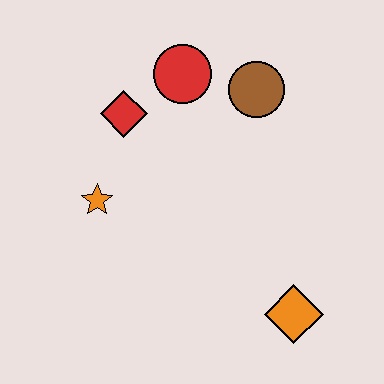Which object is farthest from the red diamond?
The orange diamond is farthest from the red diamond.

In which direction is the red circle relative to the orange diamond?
The red circle is above the orange diamond.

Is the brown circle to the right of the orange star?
Yes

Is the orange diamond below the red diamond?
Yes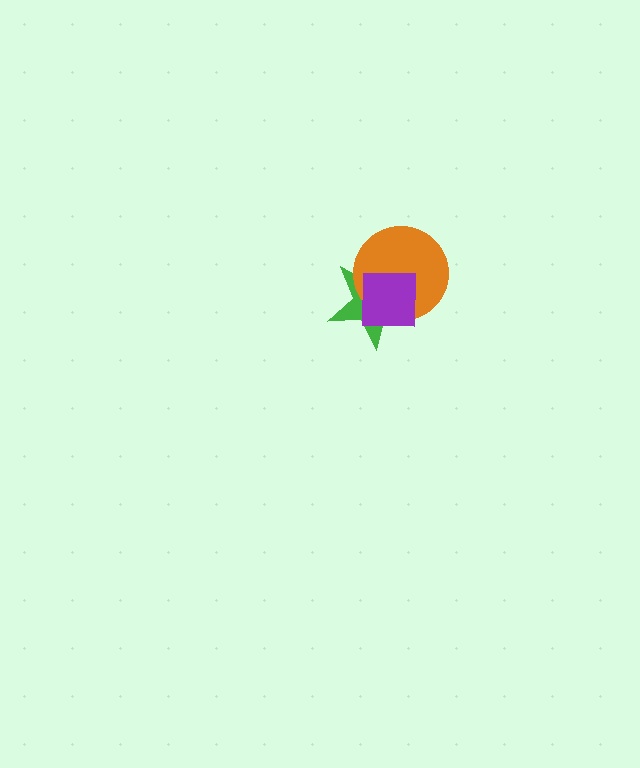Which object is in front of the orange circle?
The purple square is in front of the orange circle.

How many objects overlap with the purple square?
2 objects overlap with the purple square.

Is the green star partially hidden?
Yes, it is partially covered by another shape.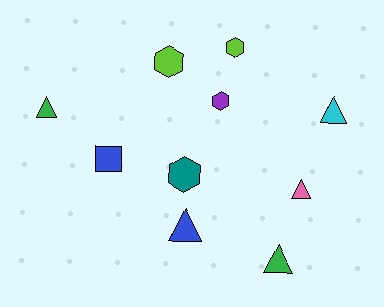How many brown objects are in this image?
There are no brown objects.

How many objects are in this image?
There are 10 objects.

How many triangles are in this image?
There are 5 triangles.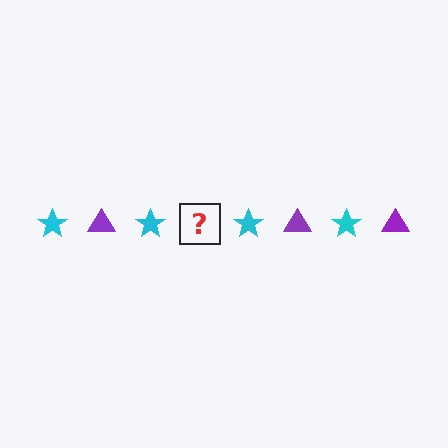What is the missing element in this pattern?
The missing element is a purple triangle.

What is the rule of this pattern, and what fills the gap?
The rule is that the pattern alternates between cyan star and purple triangle. The gap should be filled with a purple triangle.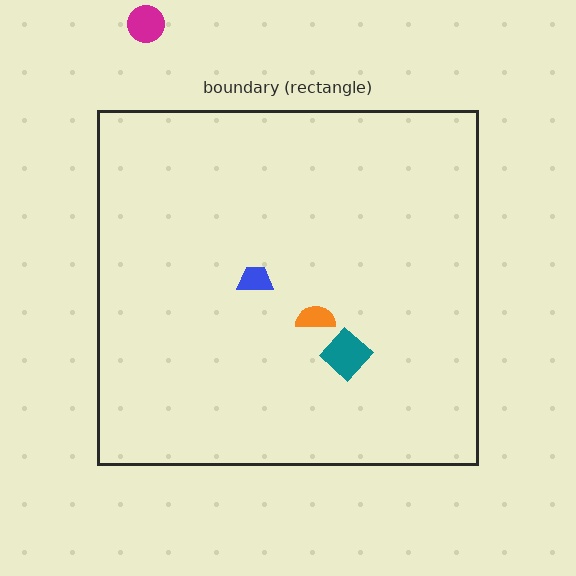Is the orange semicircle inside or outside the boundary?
Inside.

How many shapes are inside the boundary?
3 inside, 1 outside.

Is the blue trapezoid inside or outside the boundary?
Inside.